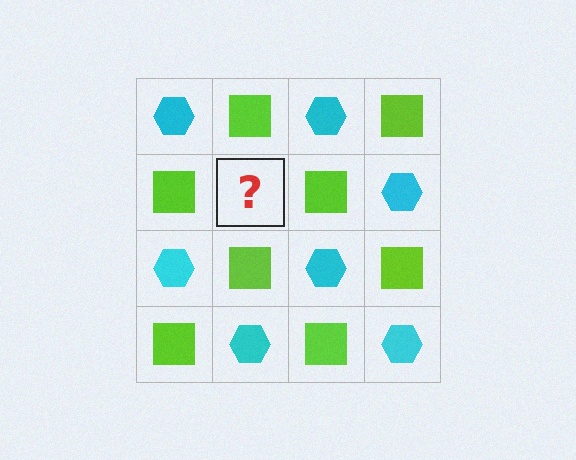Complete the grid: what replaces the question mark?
The question mark should be replaced with a cyan hexagon.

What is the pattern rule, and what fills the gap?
The rule is that it alternates cyan hexagon and lime square in a checkerboard pattern. The gap should be filled with a cyan hexagon.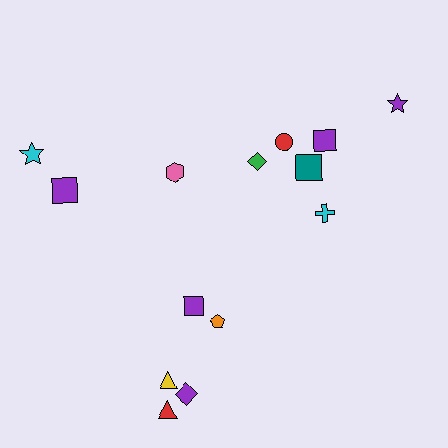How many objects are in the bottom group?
There are 5 objects.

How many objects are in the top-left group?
There are 3 objects.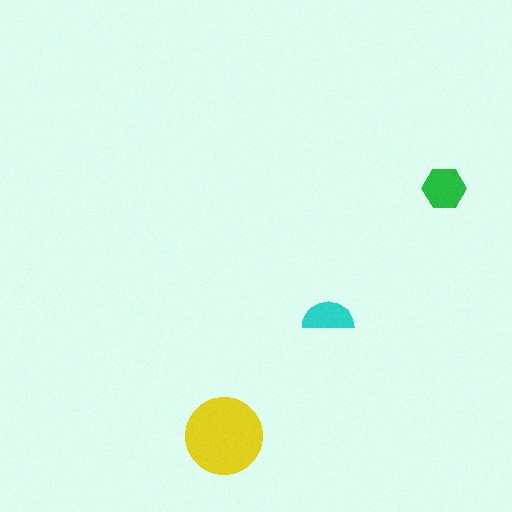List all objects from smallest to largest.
The cyan semicircle, the green hexagon, the yellow circle.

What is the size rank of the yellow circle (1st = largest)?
1st.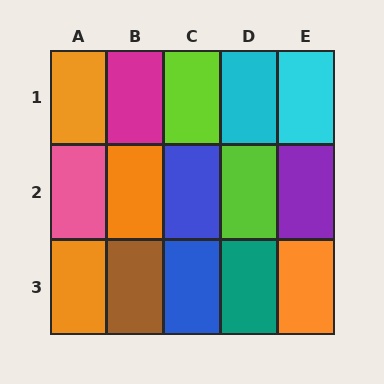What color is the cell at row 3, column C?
Blue.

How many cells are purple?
1 cell is purple.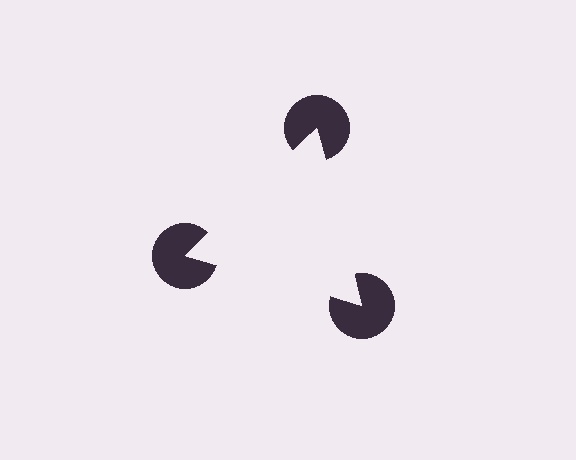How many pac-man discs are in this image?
There are 3 — one at each vertex of the illusory triangle.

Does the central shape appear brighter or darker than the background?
It typically appears slightly brighter than the background, even though no actual brightness change is drawn.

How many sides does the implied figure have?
3 sides.